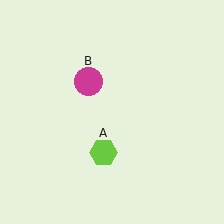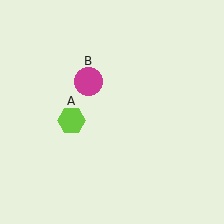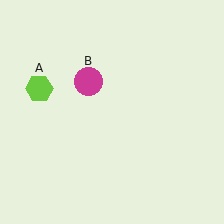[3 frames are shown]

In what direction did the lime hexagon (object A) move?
The lime hexagon (object A) moved up and to the left.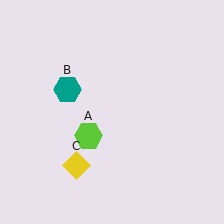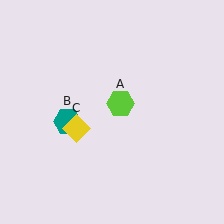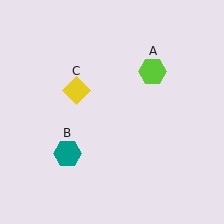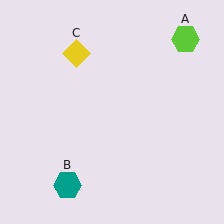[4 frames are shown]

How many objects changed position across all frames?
3 objects changed position: lime hexagon (object A), teal hexagon (object B), yellow diamond (object C).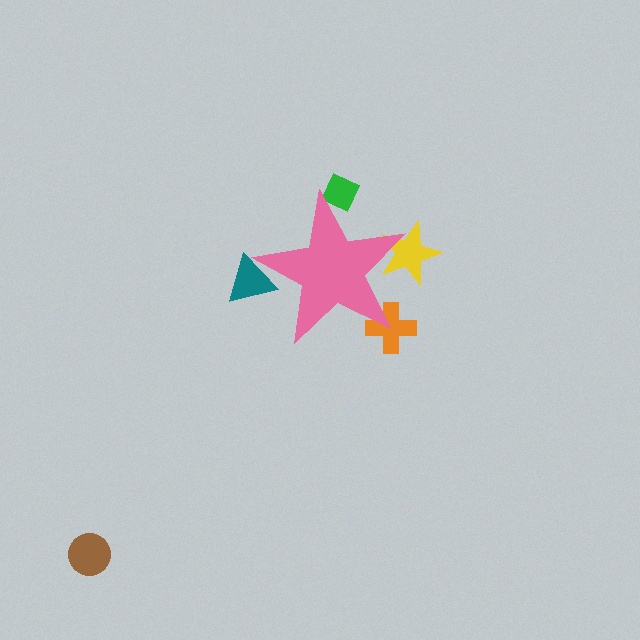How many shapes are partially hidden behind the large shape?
4 shapes are partially hidden.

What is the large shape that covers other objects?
A pink star.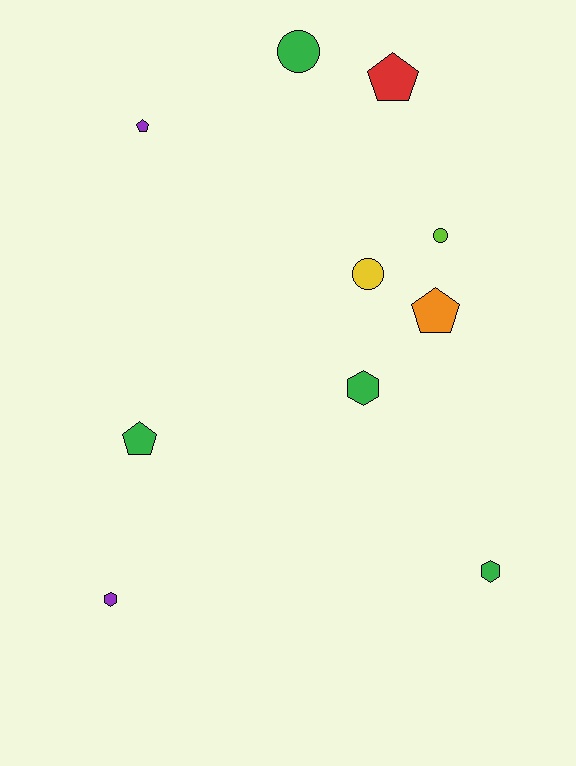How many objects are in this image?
There are 10 objects.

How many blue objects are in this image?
There are no blue objects.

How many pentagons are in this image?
There are 4 pentagons.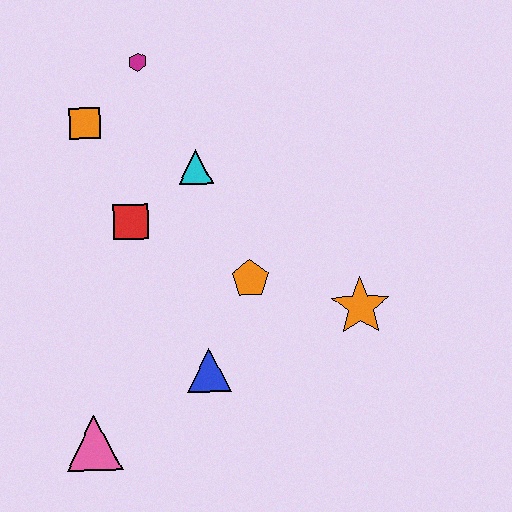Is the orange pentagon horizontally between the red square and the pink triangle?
No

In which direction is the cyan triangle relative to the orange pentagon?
The cyan triangle is above the orange pentagon.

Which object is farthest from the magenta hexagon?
The pink triangle is farthest from the magenta hexagon.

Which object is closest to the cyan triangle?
The red square is closest to the cyan triangle.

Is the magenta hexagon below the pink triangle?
No